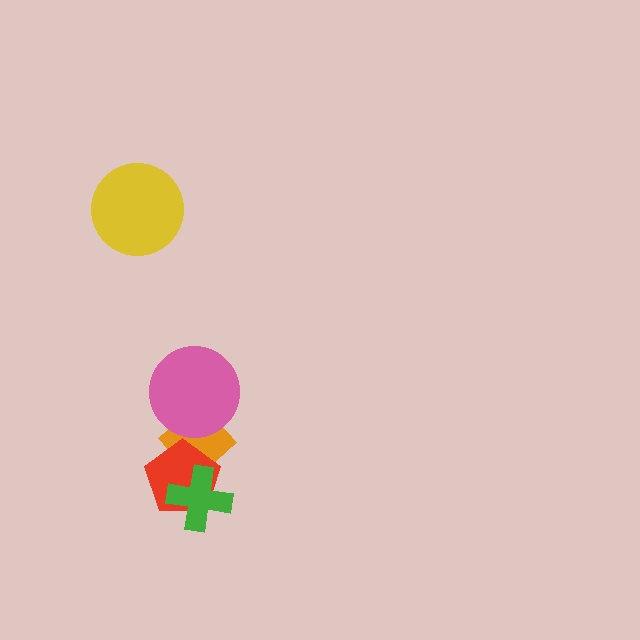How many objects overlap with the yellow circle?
0 objects overlap with the yellow circle.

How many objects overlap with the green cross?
1 object overlaps with the green cross.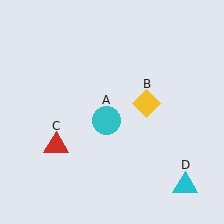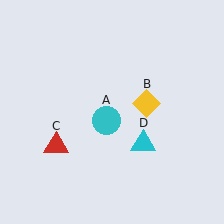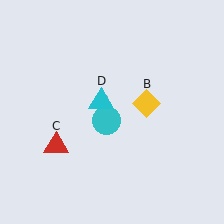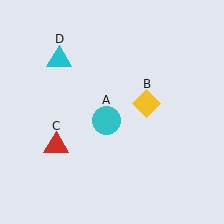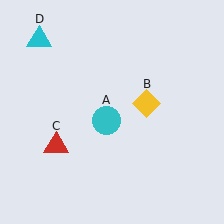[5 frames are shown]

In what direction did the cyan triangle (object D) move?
The cyan triangle (object D) moved up and to the left.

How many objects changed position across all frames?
1 object changed position: cyan triangle (object D).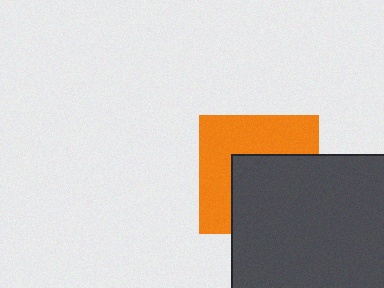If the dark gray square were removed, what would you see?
You would see the complete orange square.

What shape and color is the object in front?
The object in front is a dark gray square.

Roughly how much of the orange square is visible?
About half of it is visible (roughly 50%).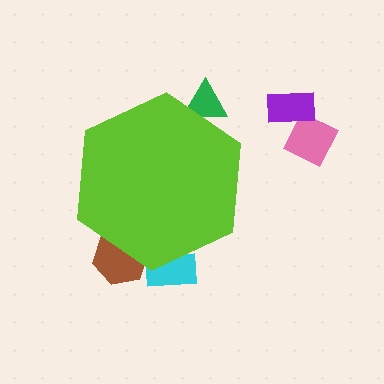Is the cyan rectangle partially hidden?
Yes, the cyan rectangle is partially hidden behind the lime hexagon.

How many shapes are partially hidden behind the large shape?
3 shapes are partially hidden.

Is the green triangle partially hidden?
Yes, the green triangle is partially hidden behind the lime hexagon.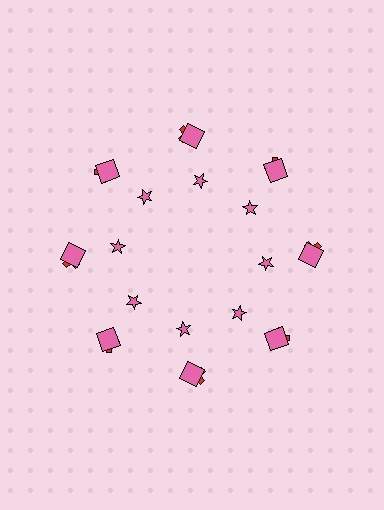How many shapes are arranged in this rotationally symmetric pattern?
There are 24 shapes, arranged in 8 groups of 3.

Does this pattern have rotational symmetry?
Yes, this pattern has 8-fold rotational symmetry. It looks the same after rotating 45 degrees around the center.